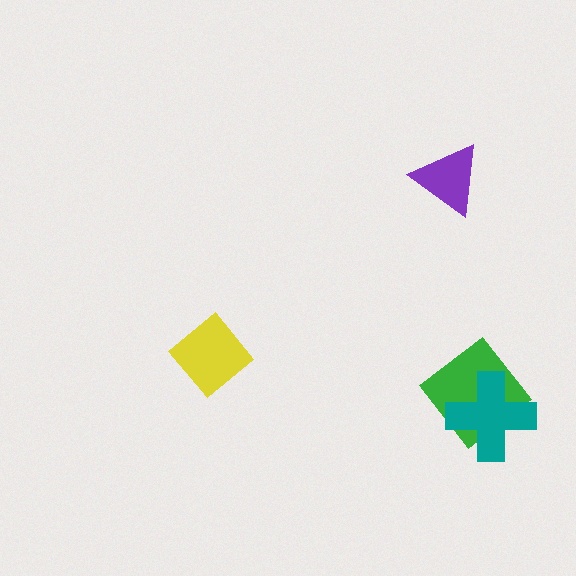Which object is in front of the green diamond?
The teal cross is in front of the green diamond.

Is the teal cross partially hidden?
No, no other shape covers it.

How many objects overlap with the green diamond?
1 object overlaps with the green diamond.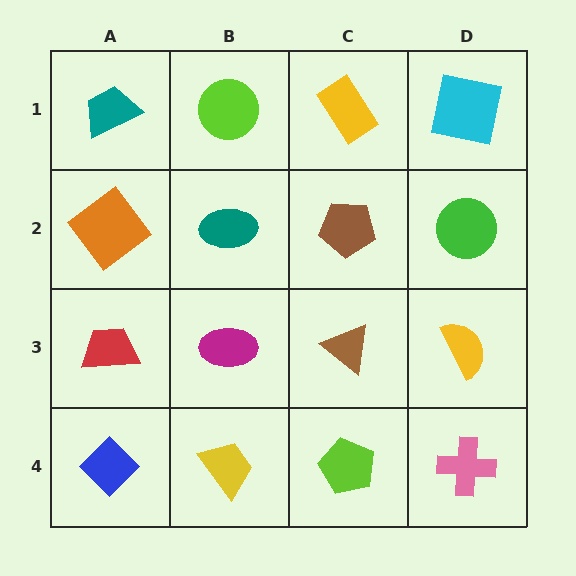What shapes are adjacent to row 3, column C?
A brown pentagon (row 2, column C), a lime pentagon (row 4, column C), a magenta ellipse (row 3, column B), a yellow semicircle (row 3, column D).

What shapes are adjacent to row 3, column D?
A green circle (row 2, column D), a pink cross (row 4, column D), a brown triangle (row 3, column C).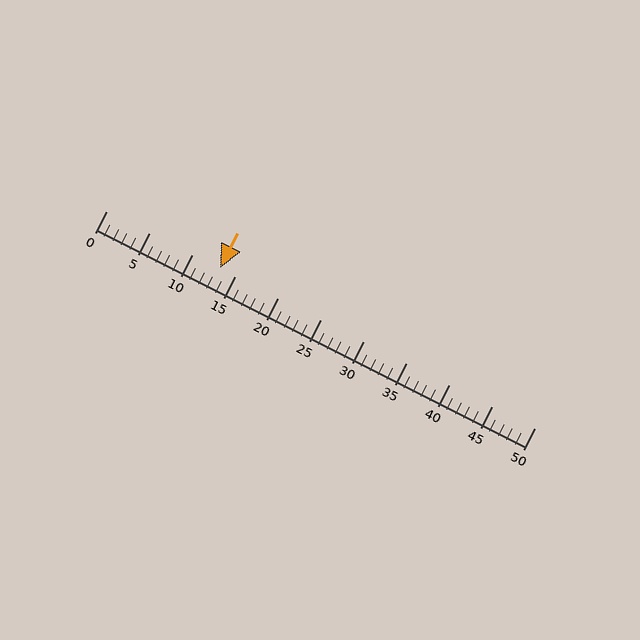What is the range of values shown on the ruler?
The ruler shows values from 0 to 50.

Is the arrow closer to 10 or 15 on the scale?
The arrow is closer to 15.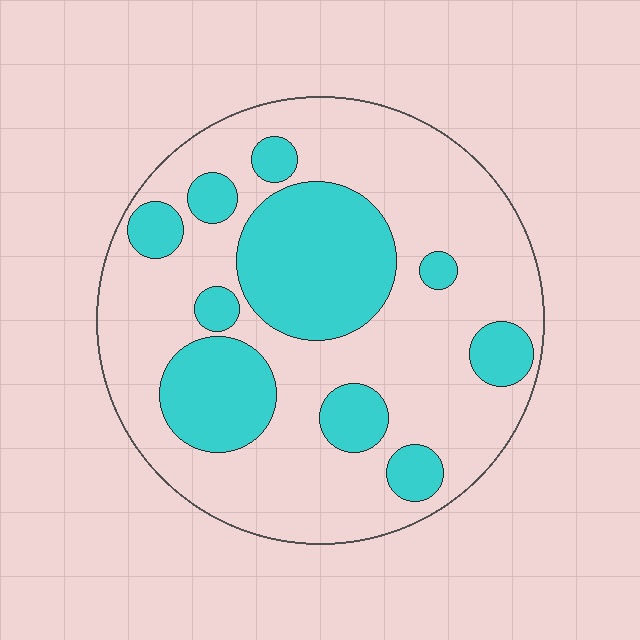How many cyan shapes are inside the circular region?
10.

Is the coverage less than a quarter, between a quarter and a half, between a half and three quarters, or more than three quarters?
Between a quarter and a half.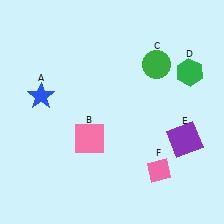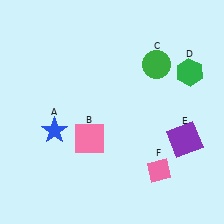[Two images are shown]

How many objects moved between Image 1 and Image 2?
1 object moved between the two images.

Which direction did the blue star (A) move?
The blue star (A) moved down.